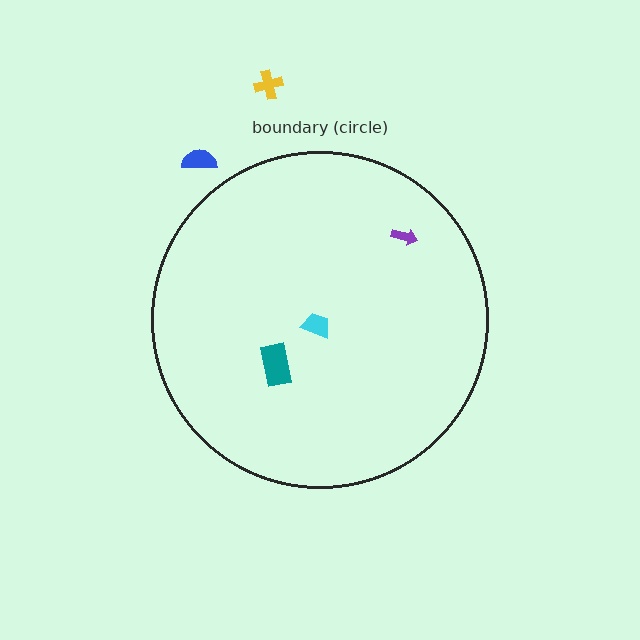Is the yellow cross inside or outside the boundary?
Outside.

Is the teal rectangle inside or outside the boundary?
Inside.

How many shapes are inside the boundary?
3 inside, 2 outside.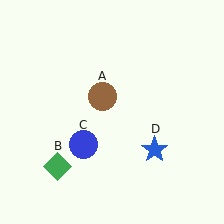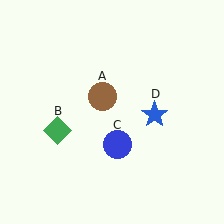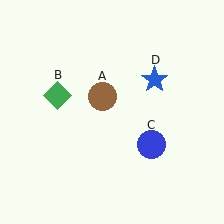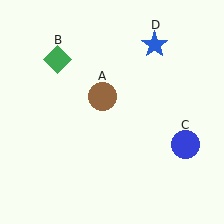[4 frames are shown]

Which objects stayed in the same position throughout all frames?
Brown circle (object A) remained stationary.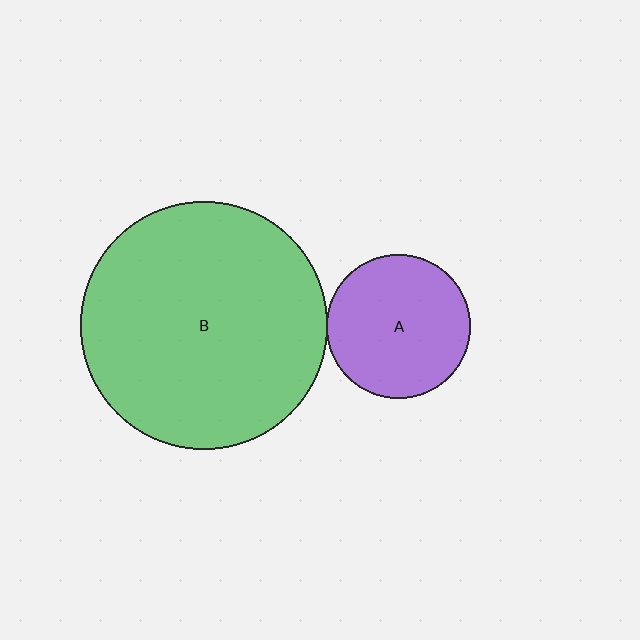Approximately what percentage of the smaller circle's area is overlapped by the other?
Approximately 5%.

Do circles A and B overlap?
Yes.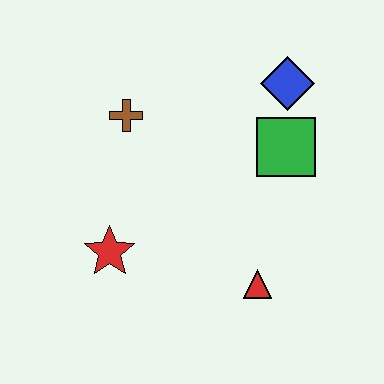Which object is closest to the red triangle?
The green square is closest to the red triangle.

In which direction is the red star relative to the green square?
The red star is to the left of the green square.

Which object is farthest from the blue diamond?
The red star is farthest from the blue diamond.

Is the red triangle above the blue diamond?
No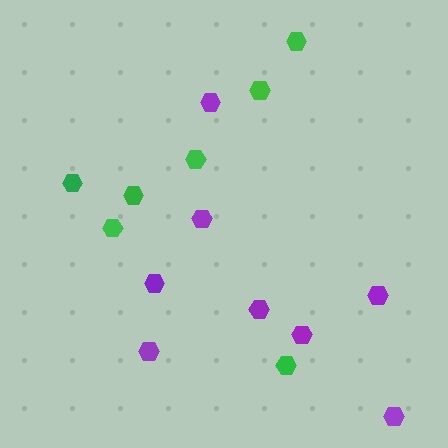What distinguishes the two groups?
There are 2 groups: one group of green hexagons (7) and one group of purple hexagons (8).